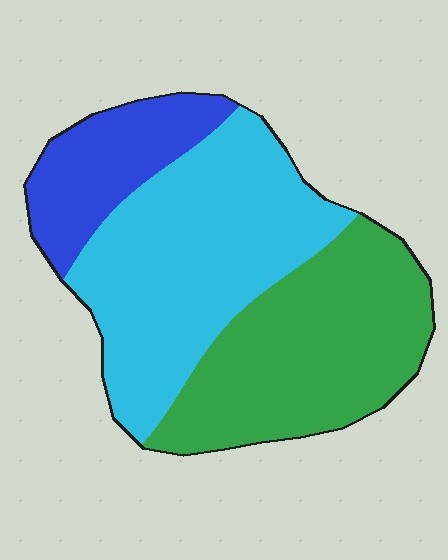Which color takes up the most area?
Cyan, at roughly 45%.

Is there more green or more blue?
Green.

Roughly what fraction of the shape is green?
Green covers 38% of the shape.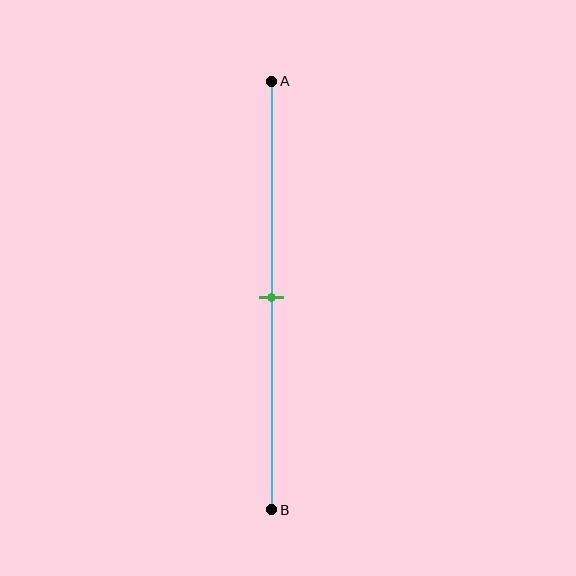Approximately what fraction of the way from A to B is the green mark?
The green mark is approximately 50% of the way from A to B.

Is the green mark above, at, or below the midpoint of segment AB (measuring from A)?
The green mark is approximately at the midpoint of segment AB.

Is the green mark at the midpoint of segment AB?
Yes, the mark is approximately at the midpoint.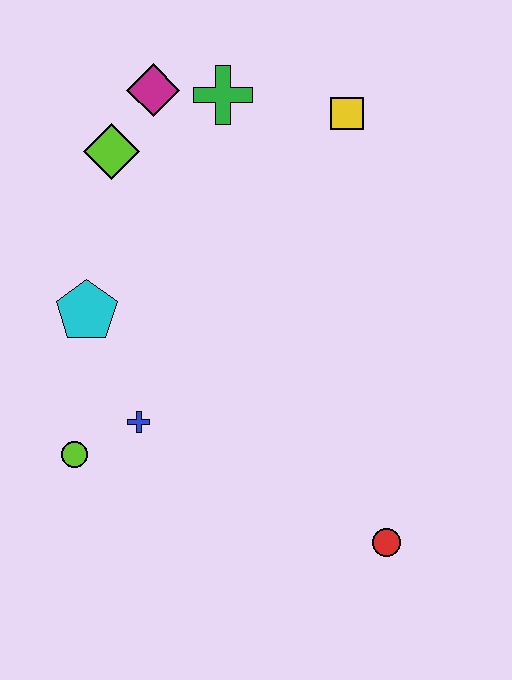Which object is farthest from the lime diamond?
The red circle is farthest from the lime diamond.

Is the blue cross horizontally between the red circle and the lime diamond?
Yes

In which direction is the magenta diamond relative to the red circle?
The magenta diamond is above the red circle.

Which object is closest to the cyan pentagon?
The blue cross is closest to the cyan pentagon.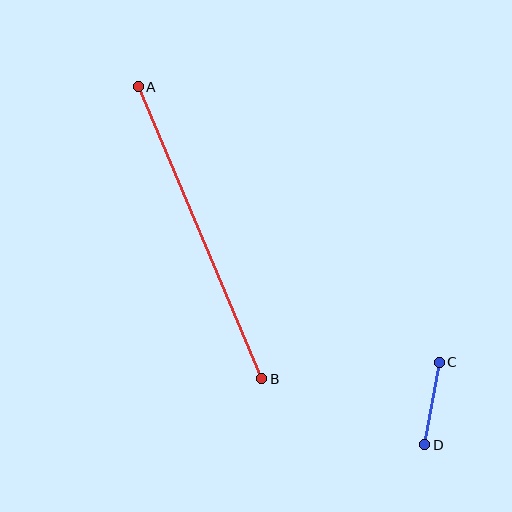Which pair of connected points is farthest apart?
Points A and B are farthest apart.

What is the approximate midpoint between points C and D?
The midpoint is at approximately (432, 404) pixels.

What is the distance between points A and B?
The distance is approximately 317 pixels.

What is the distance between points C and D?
The distance is approximately 83 pixels.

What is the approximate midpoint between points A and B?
The midpoint is at approximately (200, 233) pixels.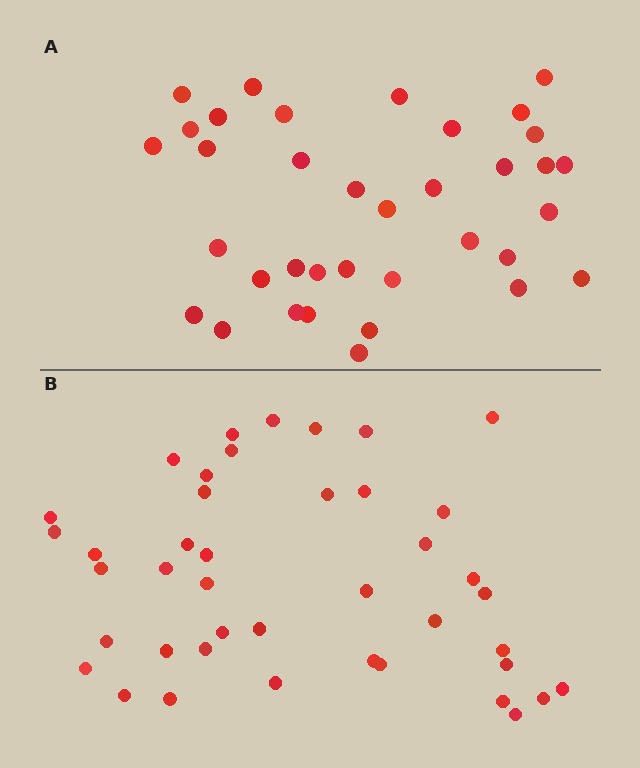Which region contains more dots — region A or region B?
Region B (the bottom region) has more dots.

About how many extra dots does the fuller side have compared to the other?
Region B has about 6 more dots than region A.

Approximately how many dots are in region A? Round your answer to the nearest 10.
About 40 dots. (The exact count is 36, which rounds to 40.)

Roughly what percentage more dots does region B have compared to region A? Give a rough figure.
About 15% more.